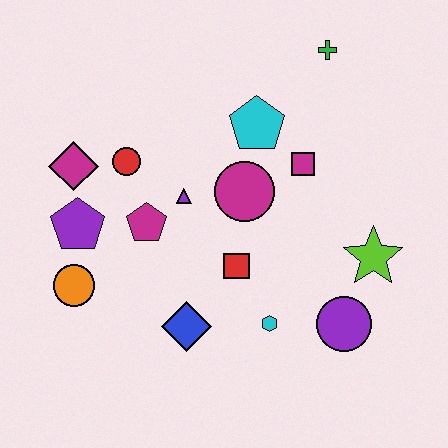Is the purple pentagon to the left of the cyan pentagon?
Yes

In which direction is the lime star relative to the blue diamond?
The lime star is to the right of the blue diamond.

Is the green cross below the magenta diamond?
No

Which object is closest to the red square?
The cyan hexagon is closest to the red square.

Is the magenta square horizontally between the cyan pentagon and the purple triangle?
No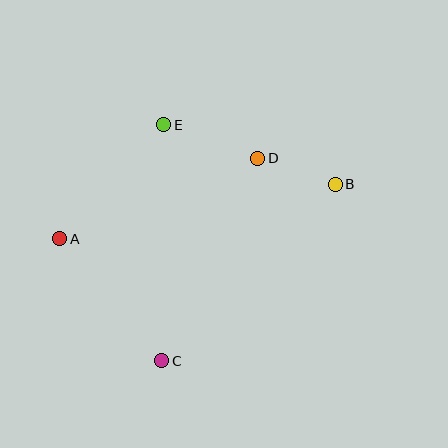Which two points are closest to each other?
Points B and D are closest to each other.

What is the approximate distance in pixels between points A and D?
The distance between A and D is approximately 214 pixels.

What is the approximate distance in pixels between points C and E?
The distance between C and E is approximately 236 pixels.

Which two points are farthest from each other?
Points A and B are farthest from each other.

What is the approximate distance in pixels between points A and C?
The distance between A and C is approximately 159 pixels.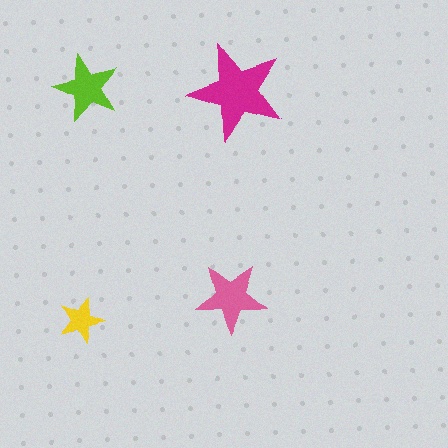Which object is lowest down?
The yellow star is bottommost.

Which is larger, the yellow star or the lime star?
The lime one.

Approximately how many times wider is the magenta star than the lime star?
About 1.5 times wider.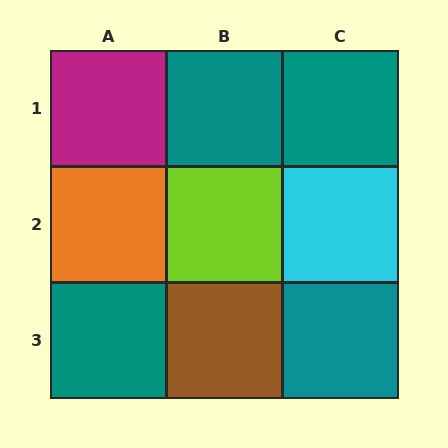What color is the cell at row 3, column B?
Brown.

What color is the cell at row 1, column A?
Magenta.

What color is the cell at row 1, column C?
Teal.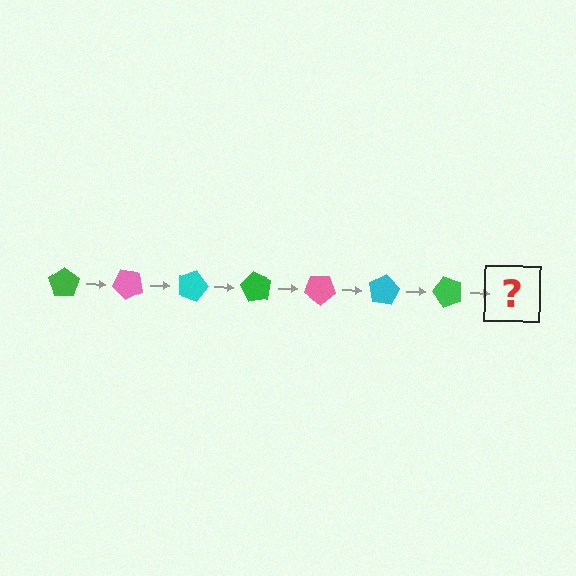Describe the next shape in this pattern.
It should be a pink pentagon, rotated 315 degrees from the start.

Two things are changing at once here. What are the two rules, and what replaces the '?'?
The two rules are that it rotates 45 degrees each step and the color cycles through green, pink, and cyan. The '?' should be a pink pentagon, rotated 315 degrees from the start.